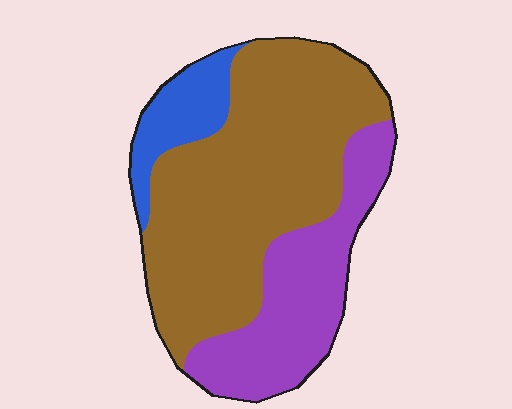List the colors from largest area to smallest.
From largest to smallest: brown, purple, blue.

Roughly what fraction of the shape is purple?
Purple covers around 30% of the shape.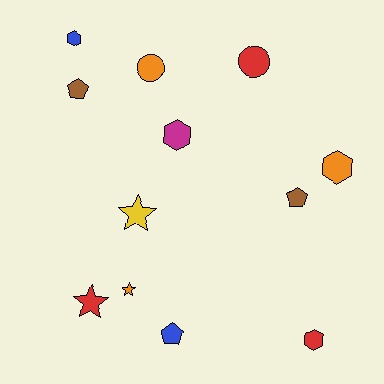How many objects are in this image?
There are 12 objects.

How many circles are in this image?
There are 2 circles.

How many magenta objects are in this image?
There is 1 magenta object.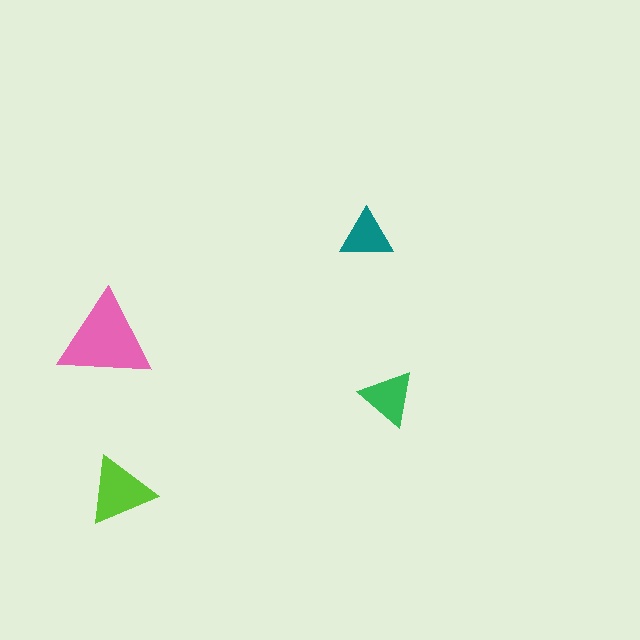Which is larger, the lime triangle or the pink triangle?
The pink one.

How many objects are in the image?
There are 4 objects in the image.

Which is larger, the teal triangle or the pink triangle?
The pink one.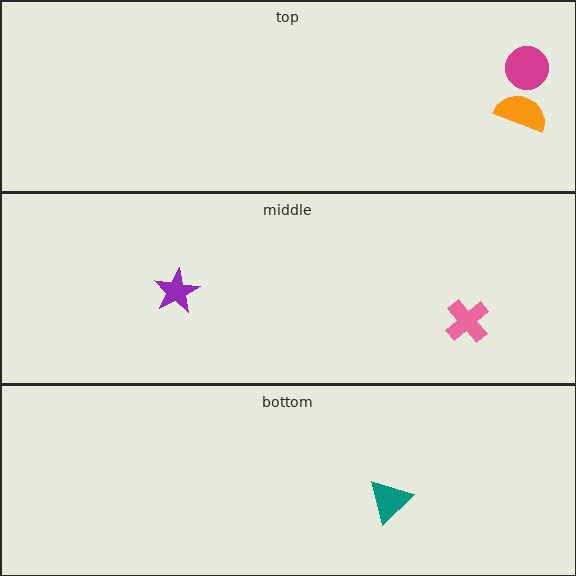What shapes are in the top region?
The orange semicircle, the magenta circle.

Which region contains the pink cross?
The middle region.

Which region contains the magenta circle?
The top region.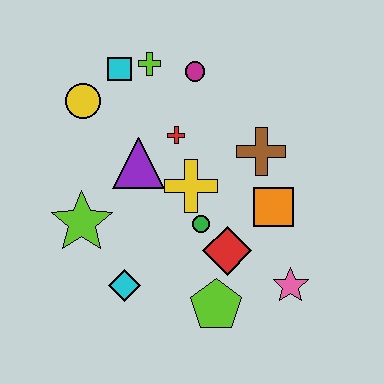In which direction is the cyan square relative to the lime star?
The cyan square is above the lime star.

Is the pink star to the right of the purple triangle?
Yes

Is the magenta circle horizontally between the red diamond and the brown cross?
No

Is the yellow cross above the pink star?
Yes